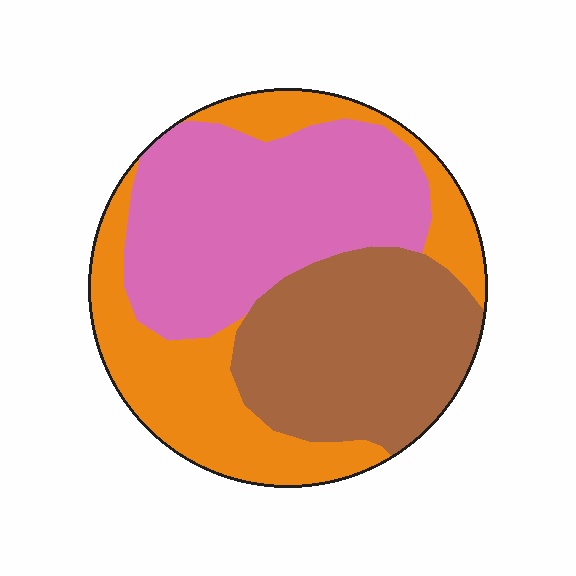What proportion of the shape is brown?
Brown takes up about one third (1/3) of the shape.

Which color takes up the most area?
Pink, at roughly 40%.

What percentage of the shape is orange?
Orange takes up about one third (1/3) of the shape.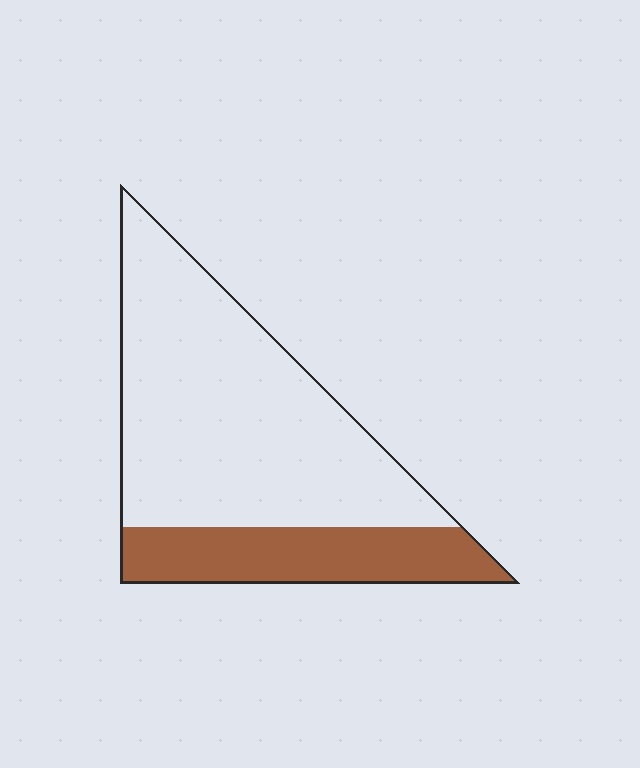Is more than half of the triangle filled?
No.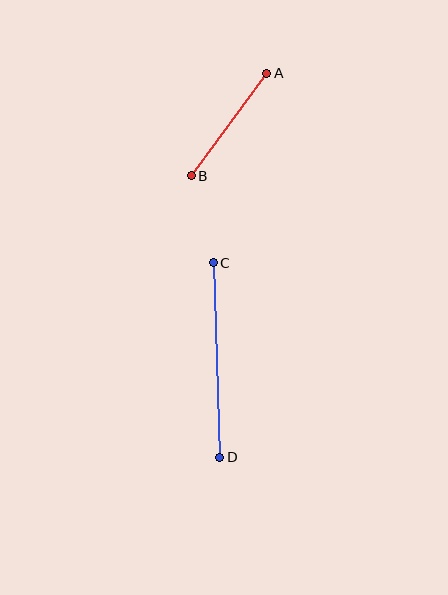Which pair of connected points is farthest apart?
Points C and D are farthest apart.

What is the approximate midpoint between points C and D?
The midpoint is at approximately (217, 360) pixels.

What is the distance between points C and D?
The distance is approximately 194 pixels.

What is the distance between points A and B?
The distance is approximately 127 pixels.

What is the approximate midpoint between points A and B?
The midpoint is at approximately (229, 124) pixels.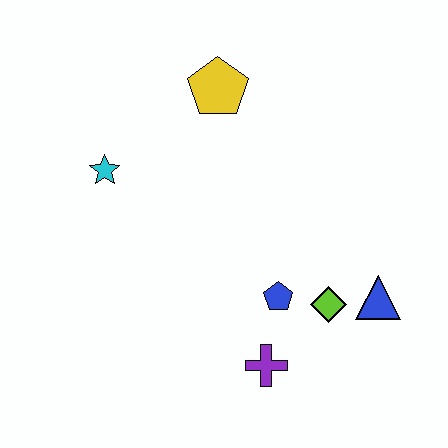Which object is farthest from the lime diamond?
The cyan star is farthest from the lime diamond.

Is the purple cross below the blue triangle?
Yes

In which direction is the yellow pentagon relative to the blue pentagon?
The yellow pentagon is above the blue pentagon.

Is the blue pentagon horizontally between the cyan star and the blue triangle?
Yes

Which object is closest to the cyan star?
The yellow pentagon is closest to the cyan star.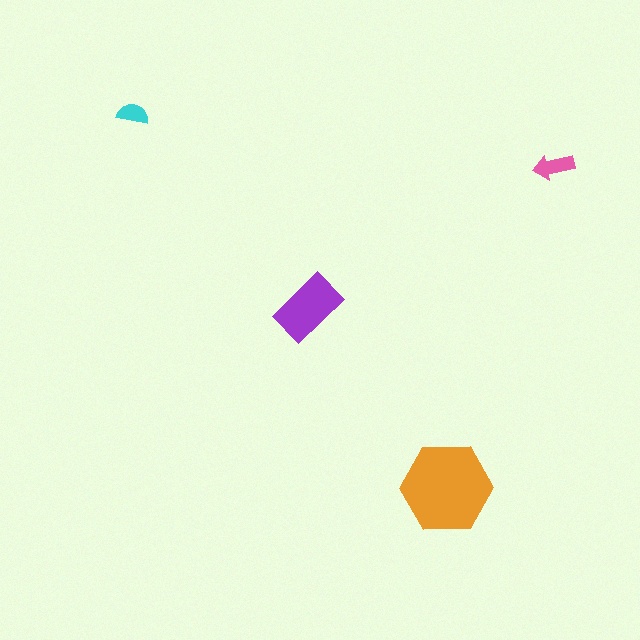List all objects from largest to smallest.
The orange hexagon, the purple rectangle, the pink arrow, the cyan semicircle.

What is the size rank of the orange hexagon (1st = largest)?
1st.